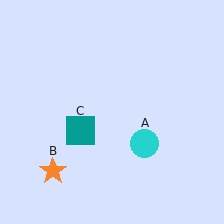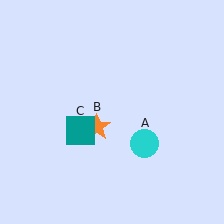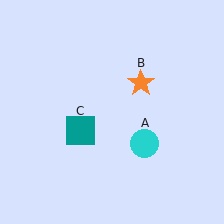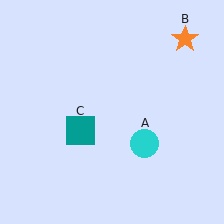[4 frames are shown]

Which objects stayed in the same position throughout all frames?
Cyan circle (object A) and teal square (object C) remained stationary.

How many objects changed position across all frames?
1 object changed position: orange star (object B).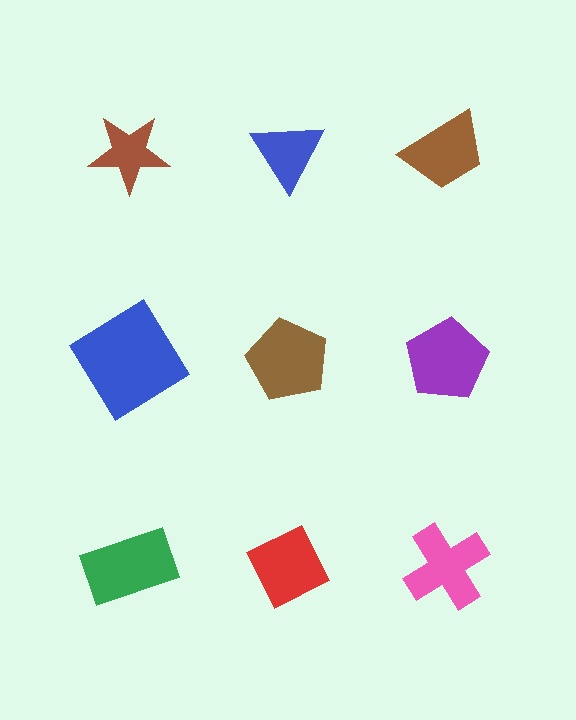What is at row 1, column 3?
A brown trapezoid.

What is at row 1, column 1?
A brown star.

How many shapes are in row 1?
3 shapes.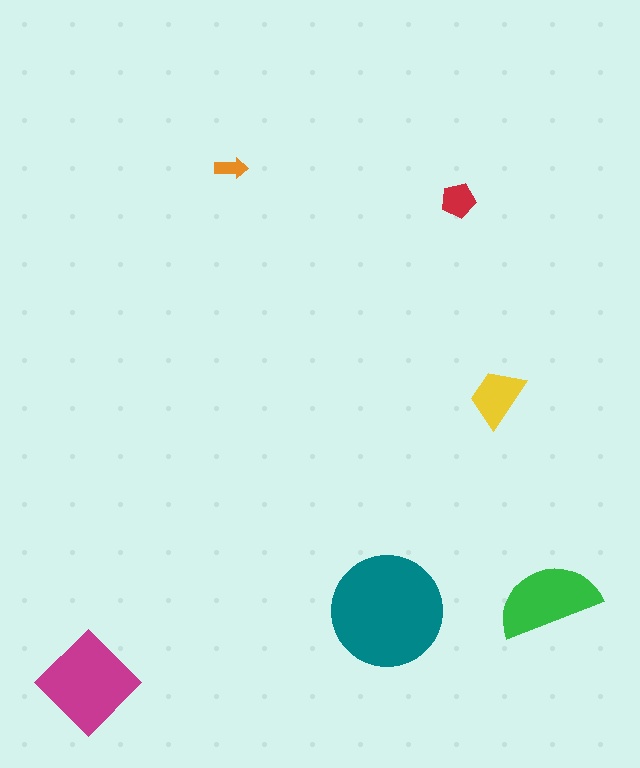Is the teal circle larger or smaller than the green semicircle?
Larger.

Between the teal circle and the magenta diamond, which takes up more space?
The teal circle.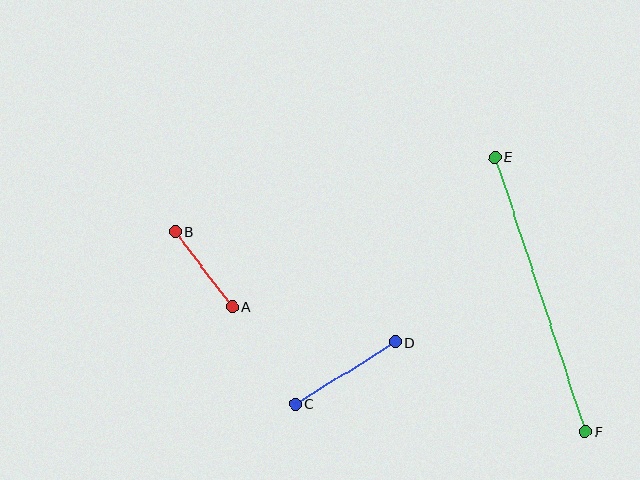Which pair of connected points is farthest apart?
Points E and F are farthest apart.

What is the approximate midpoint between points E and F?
The midpoint is at approximately (540, 295) pixels.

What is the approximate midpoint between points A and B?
The midpoint is at approximately (204, 269) pixels.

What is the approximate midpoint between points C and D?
The midpoint is at approximately (345, 373) pixels.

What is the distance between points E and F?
The distance is approximately 288 pixels.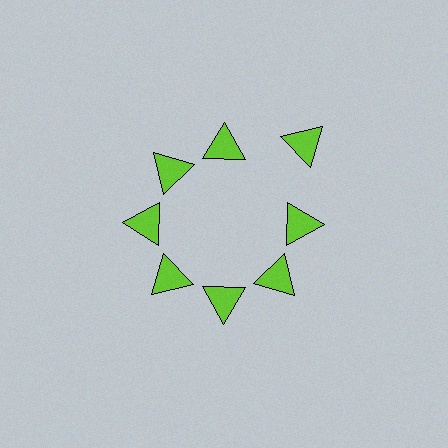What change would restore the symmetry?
The symmetry would be restored by moving it inward, back onto the ring so that all 8 triangles sit at equal angles and equal distance from the center.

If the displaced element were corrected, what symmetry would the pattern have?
It would have 8-fold rotational symmetry — the pattern would map onto itself every 45 degrees.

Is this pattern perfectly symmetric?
No. The 8 lime triangles are arranged in a ring, but one element near the 2 o'clock position is pushed outward from the center, breaking the 8-fold rotational symmetry.